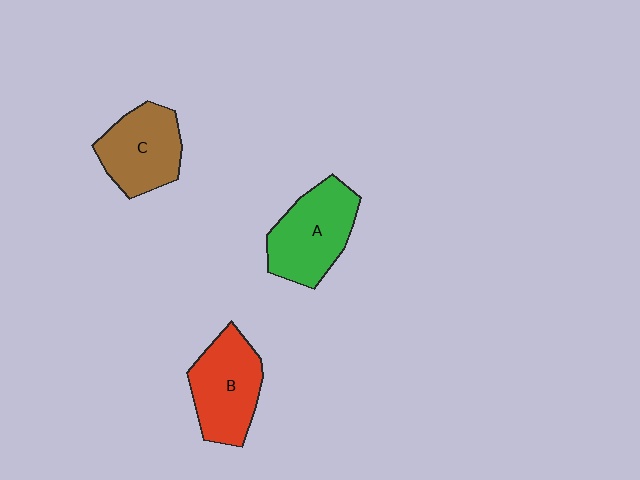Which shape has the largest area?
Shape A (green).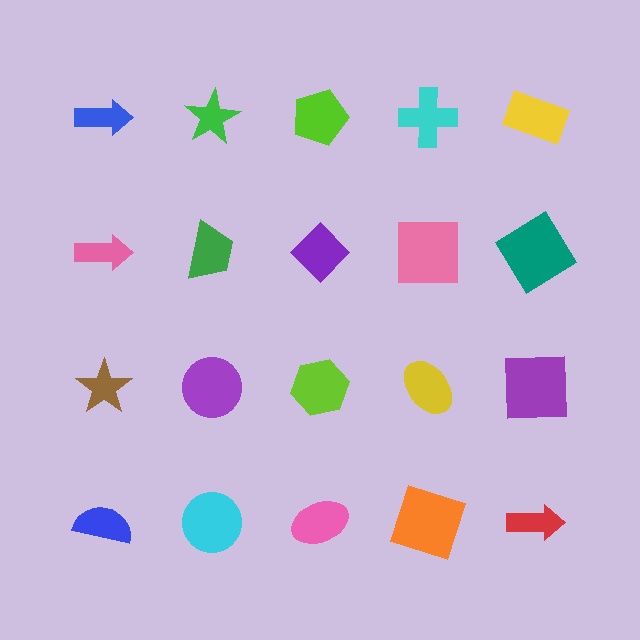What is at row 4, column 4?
An orange square.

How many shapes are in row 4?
5 shapes.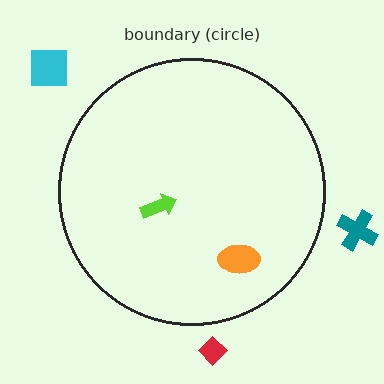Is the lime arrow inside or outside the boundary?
Inside.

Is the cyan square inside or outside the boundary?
Outside.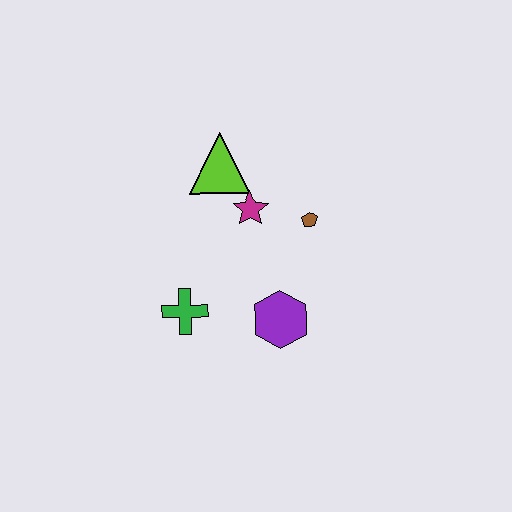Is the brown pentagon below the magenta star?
Yes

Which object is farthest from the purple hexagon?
The lime triangle is farthest from the purple hexagon.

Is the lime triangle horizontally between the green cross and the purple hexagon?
Yes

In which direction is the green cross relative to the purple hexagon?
The green cross is to the left of the purple hexagon.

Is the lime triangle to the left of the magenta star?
Yes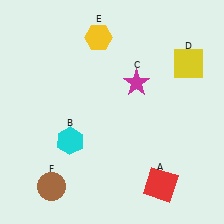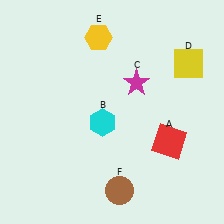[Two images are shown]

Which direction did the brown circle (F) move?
The brown circle (F) moved right.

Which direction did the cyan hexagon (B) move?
The cyan hexagon (B) moved right.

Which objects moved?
The objects that moved are: the red square (A), the cyan hexagon (B), the brown circle (F).